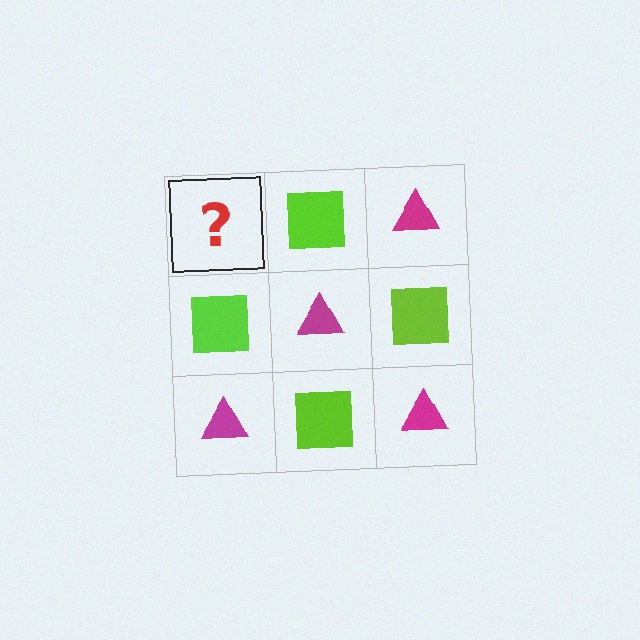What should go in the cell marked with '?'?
The missing cell should contain a magenta triangle.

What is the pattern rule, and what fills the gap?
The rule is that it alternates magenta triangle and lime square in a checkerboard pattern. The gap should be filled with a magenta triangle.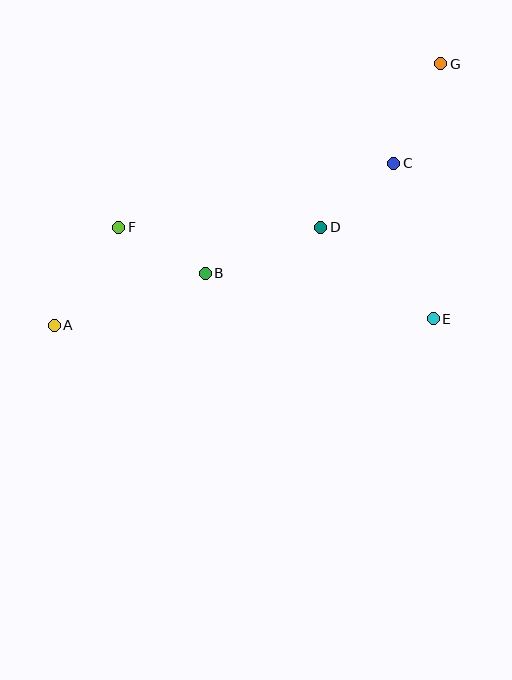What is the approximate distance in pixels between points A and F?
The distance between A and F is approximately 117 pixels.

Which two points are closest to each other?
Points C and D are closest to each other.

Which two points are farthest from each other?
Points A and G are farthest from each other.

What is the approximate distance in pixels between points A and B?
The distance between A and B is approximately 160 pixels.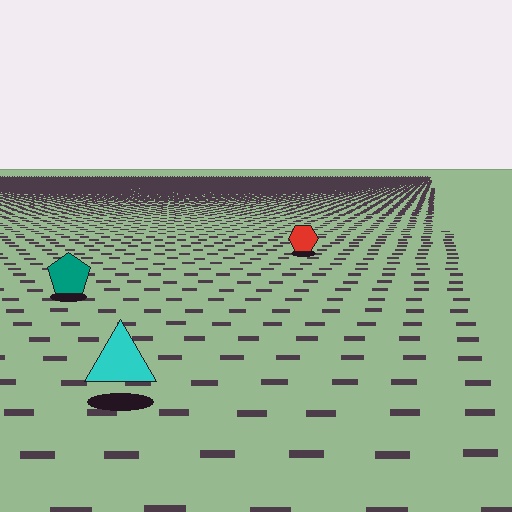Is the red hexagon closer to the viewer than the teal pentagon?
No. The teal pentagon is closer — you can tell from the texture gradient: the ground texture is coarser near it.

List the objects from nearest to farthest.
From nearest to farthest: the cyan triangle, the teal pentagon, the red hexagon.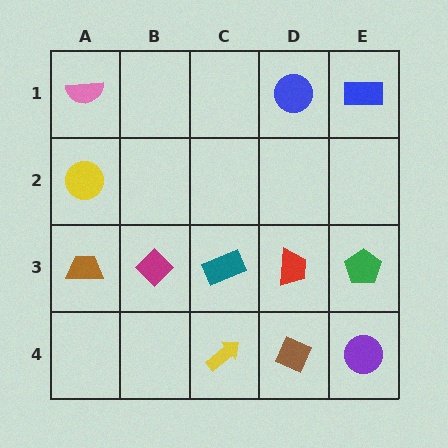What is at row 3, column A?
A brown trapezoid.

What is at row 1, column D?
A blue circle.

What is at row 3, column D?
A red trapezoid.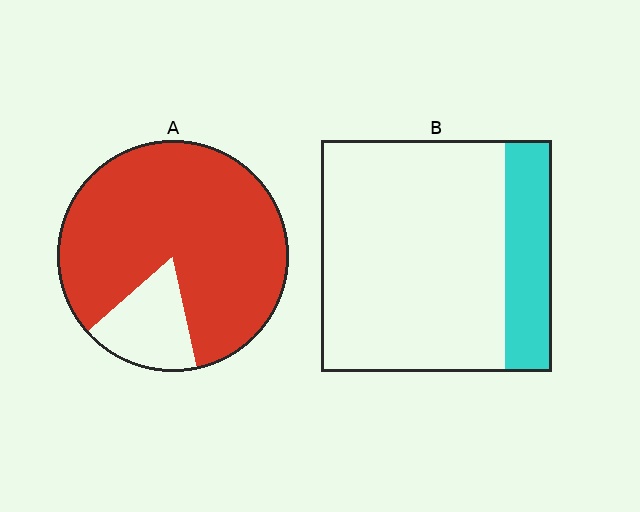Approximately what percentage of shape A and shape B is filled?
A is approximately 85% and B is approximately 20%.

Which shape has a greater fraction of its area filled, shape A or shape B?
Shape A.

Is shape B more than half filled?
No.